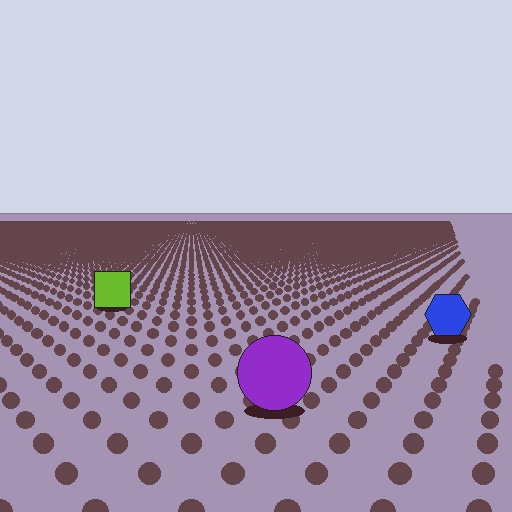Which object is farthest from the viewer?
The lime square is farthest from the viewer. It appears smaller and the ground texture around it is denser.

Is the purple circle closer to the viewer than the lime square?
Yes. The purple circle is closer — you can tell from the texture gradient: the ground texture is coarser near it.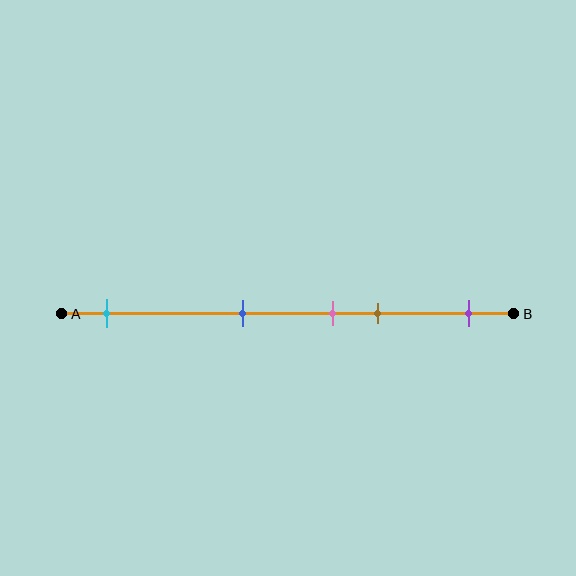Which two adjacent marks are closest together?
The pink and brown marks are the closest adjacent pair.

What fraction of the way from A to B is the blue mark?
The blue mark is approximately 40% (0.4) of the way from A to B.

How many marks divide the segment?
There are 5 marks dividing the segment.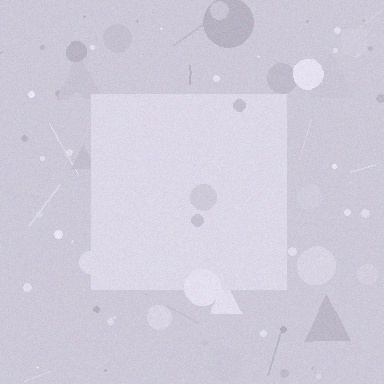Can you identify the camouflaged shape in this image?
The camouflaged shape is a square.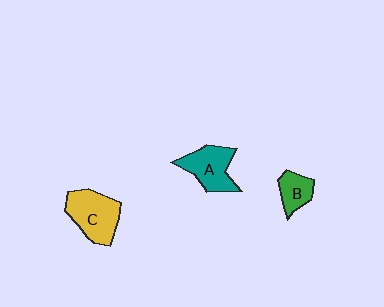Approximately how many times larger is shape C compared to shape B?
Approximately 1.9 times.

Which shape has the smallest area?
Shape B (green).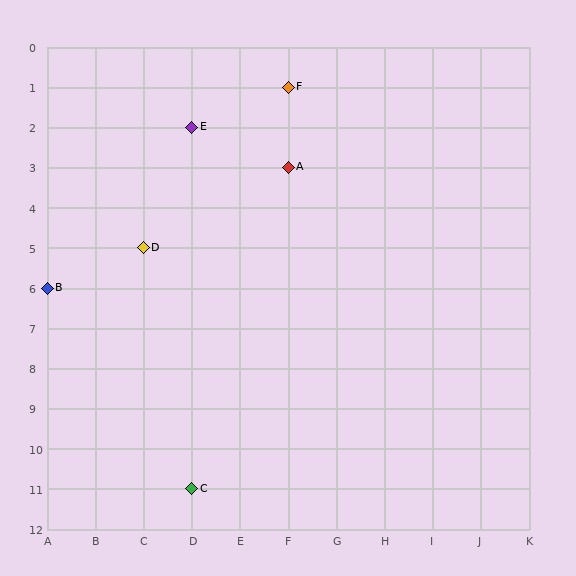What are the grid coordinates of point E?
Point E is at grid coordinates (D, 2).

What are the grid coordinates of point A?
Point A is at grid coordinates (F, 3).